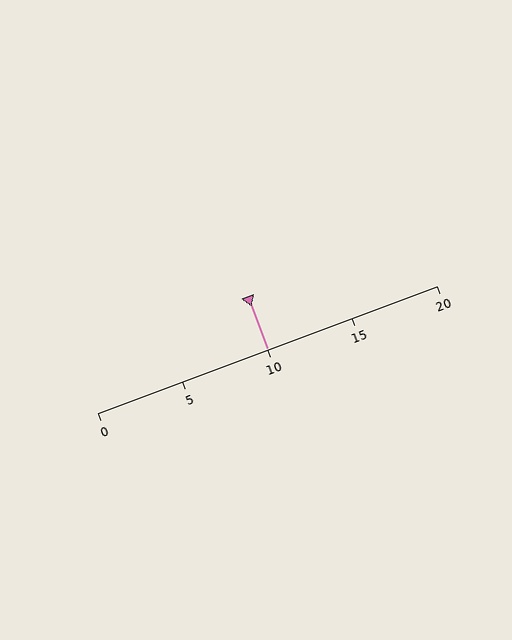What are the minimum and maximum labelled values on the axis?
The axis runs from 0 to 20.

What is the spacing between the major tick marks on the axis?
The major ticks are spaced 5 apart.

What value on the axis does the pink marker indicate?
The marker indicates approximately 10.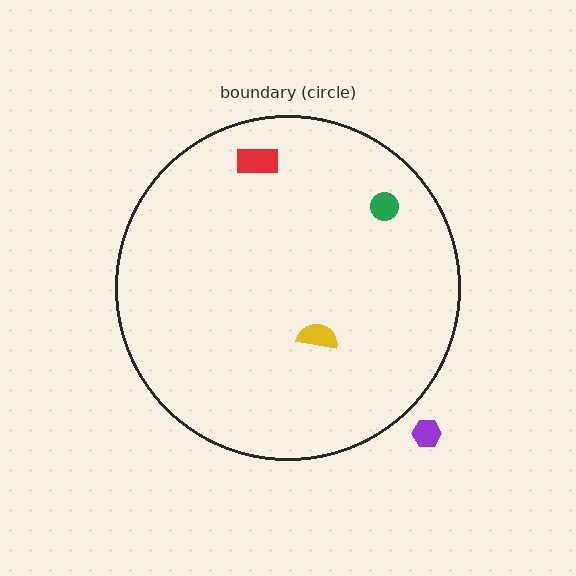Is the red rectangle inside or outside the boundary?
Inside.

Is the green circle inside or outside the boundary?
Inside.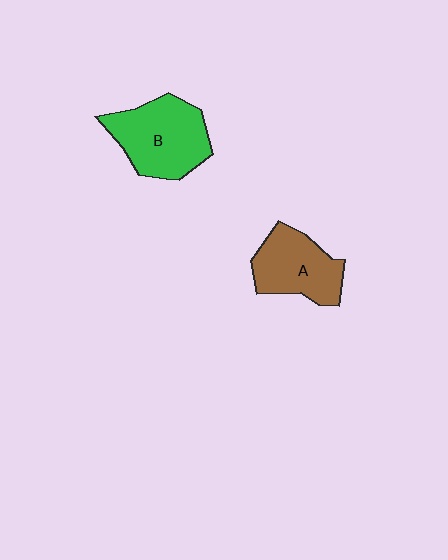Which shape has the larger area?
Shape B (green).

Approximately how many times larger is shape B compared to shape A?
Approximately 1.2 times.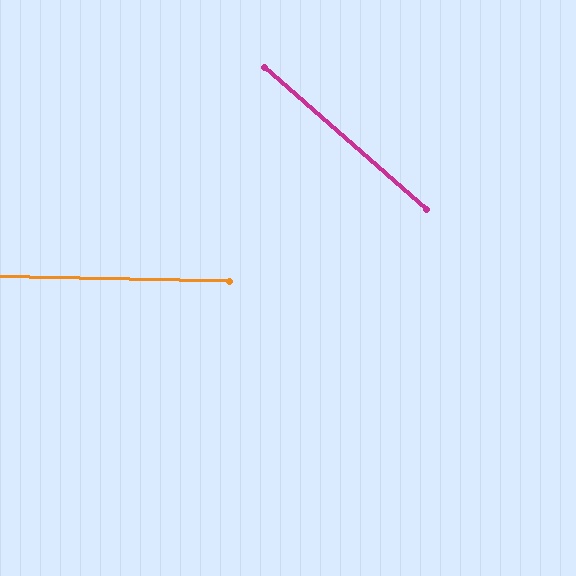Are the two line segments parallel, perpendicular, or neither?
Neither parallel nor perpendicular — they differ by about 40°.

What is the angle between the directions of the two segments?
Approximately 40 degrees.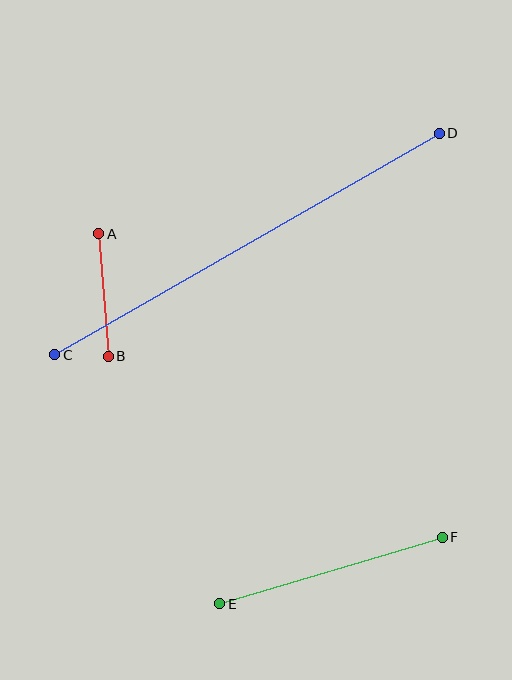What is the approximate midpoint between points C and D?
The midpoint is at approximately (247, 244) pixels.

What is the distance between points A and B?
The distance is approximately 123 pixels.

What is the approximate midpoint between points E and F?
The midpoint is at approximately (331, 571) pixels.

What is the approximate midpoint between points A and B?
The midpoint is at approximately (104, 295) pixels.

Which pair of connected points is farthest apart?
Points C and D are farthest apart.